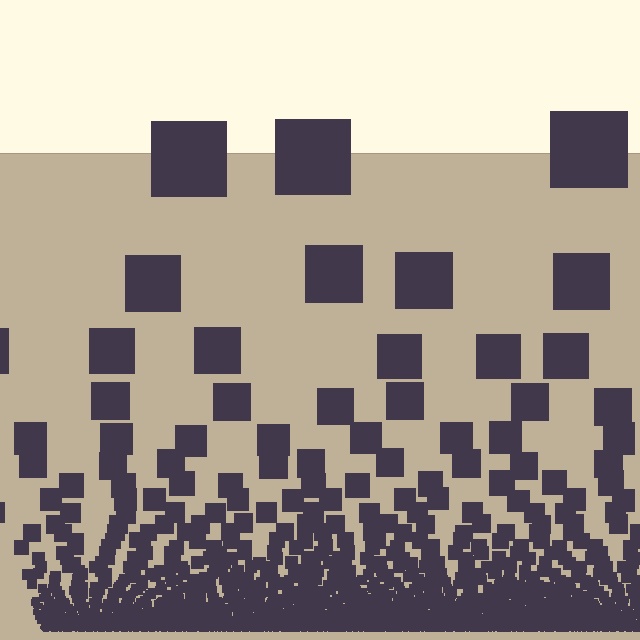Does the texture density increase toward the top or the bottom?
Density increases toward the bottom.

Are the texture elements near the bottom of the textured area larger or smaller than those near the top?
Smaller. The gradient is inverted — elements near the bottom are smaller and denser.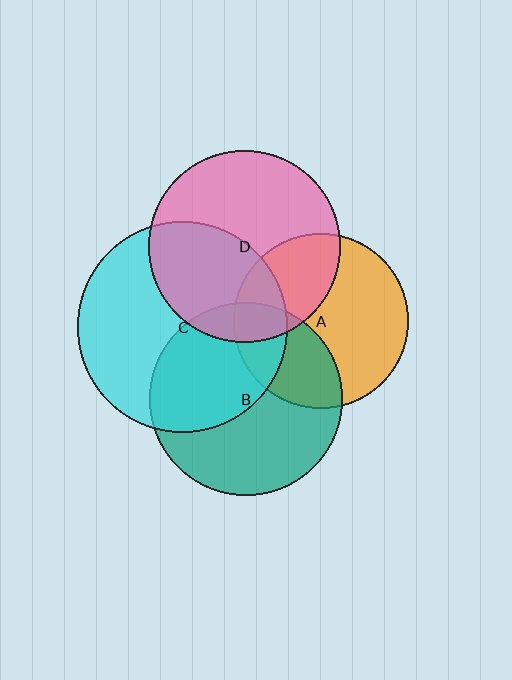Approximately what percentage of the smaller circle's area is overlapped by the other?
Approximately 40%.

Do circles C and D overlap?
Yes.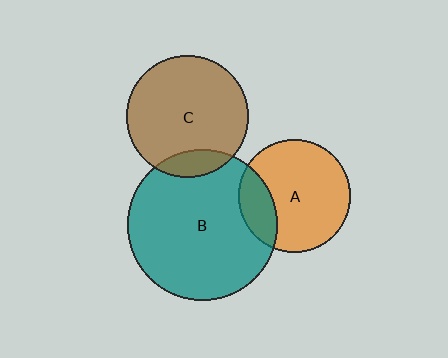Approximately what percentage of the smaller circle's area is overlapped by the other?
Approximately 20%.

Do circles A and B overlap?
Yes.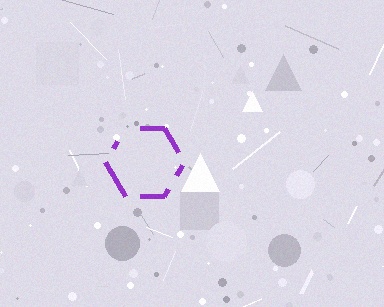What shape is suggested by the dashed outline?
The dashed outline suggests a hexagon.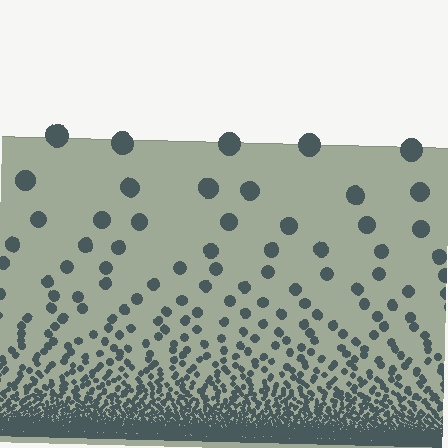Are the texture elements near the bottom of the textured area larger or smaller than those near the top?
Smaller. The gradient is inverted — elements near the bottom are smaller and denser.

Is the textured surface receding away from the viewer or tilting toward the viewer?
The surface appears to tilt toward the viewer. Texture elements get larger and sparser toward the top.